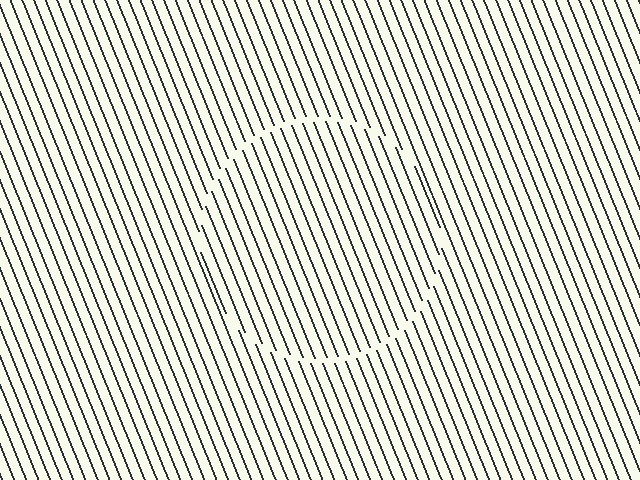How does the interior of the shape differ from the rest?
The interior of the shape contains the same grating, shifted by half a period — the contour is defined by the phase discontinuity where line-ends from the inner and outer gratings abut.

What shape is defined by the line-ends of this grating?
An illusory circle. The interior of the shape contains the same grating, shifted by half a period — the contour is defined by the phase discontinuity where line-ends from the inner and outer gratings abut.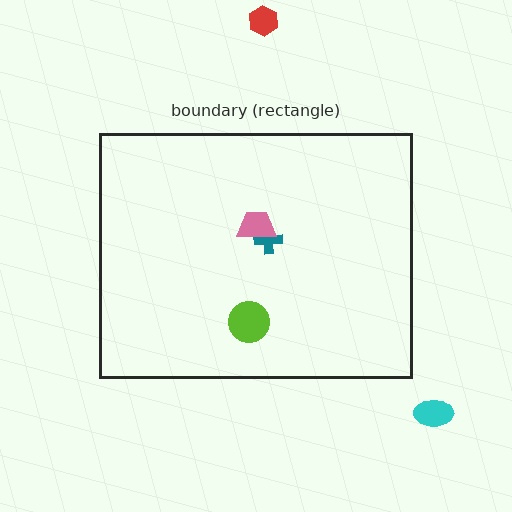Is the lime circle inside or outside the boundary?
Inside.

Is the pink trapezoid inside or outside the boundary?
Inside.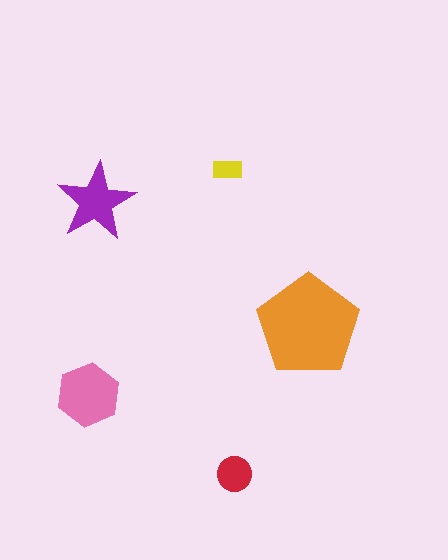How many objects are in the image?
There are 5 objects in the image.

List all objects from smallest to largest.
The yellow rectangle, the red circle, the purple star, the pink hexagon, the orange pentagon.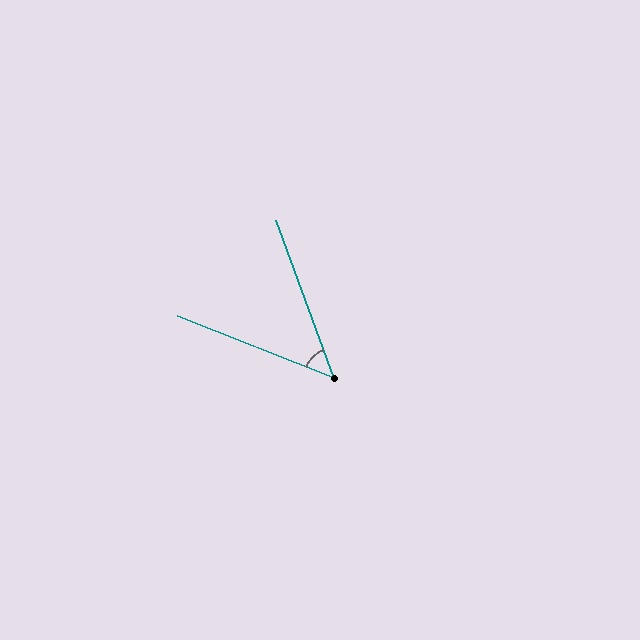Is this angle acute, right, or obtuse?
It is acute.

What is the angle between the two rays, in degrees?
Approximately 48 degrees.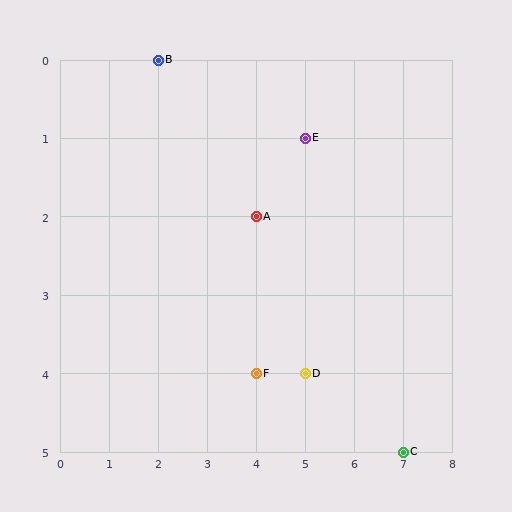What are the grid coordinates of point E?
Point E is at grid coordinates (5, 1).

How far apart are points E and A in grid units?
Points E and A are 1 column and 1 row apart (about 1.4 grid units diagonally).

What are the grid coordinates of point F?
Point F is at grid coordinates (4, 4).